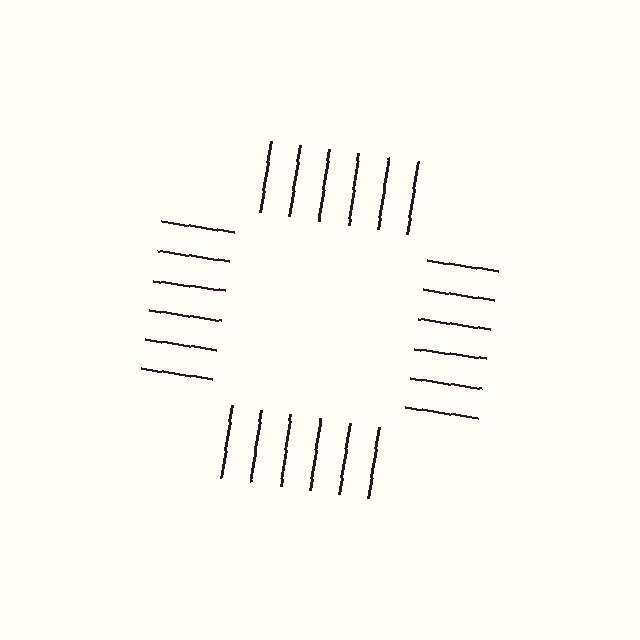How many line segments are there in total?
24 — 6 along each of the 4 edges.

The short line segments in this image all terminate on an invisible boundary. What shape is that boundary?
An illusory square — the line segments terminate on its edges but no continuous stroke is drawn.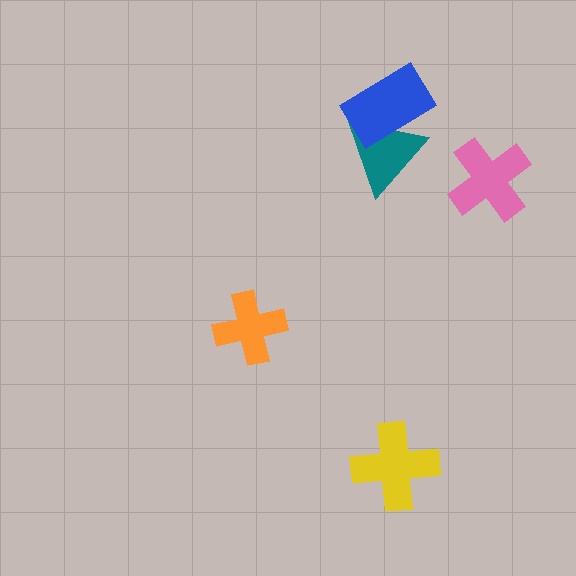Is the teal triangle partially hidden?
Yes, it is partially covered by another shape.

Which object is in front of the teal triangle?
The blue rectangle is in front of the teal triangle.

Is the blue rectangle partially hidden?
No, no other shape covers it.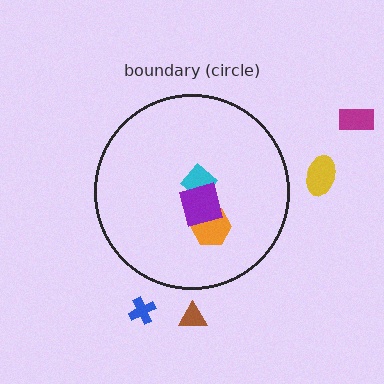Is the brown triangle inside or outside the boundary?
Outside.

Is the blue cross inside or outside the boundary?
Outside.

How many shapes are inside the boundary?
3 inside, 4 outside.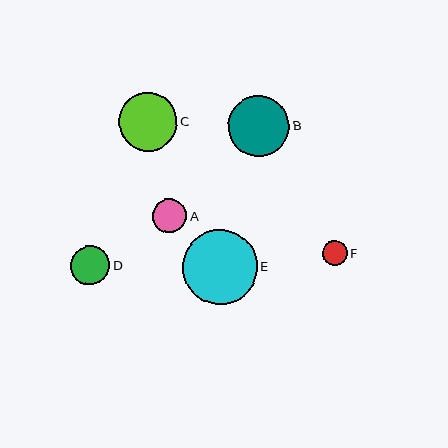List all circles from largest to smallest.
From largest to smallest: E, B, C, D, A, F.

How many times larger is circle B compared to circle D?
Circle B is approximately 1.6 times the size of circle D.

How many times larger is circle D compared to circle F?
Circle D is approximately 1.5 times the size of circle F.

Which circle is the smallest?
Circle F is the smallest with a size of approximately 25 pixels.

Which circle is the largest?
Circle E is the largest with a size of approximately 75 pixels.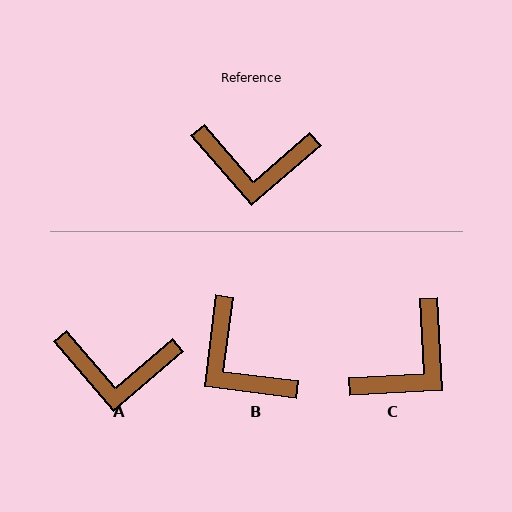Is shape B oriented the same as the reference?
No, it is off by about 48 degrees.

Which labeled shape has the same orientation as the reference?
A.